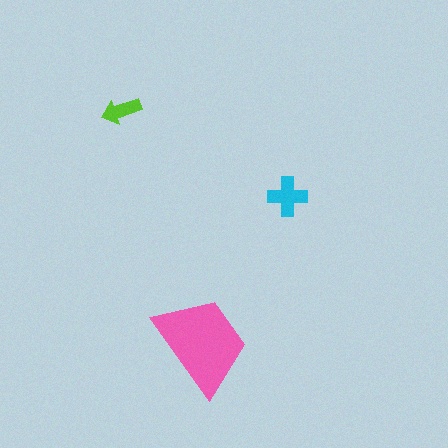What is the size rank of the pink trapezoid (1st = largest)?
1st.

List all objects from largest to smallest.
The pink trapezoid, the cyan cross, the lime arrow.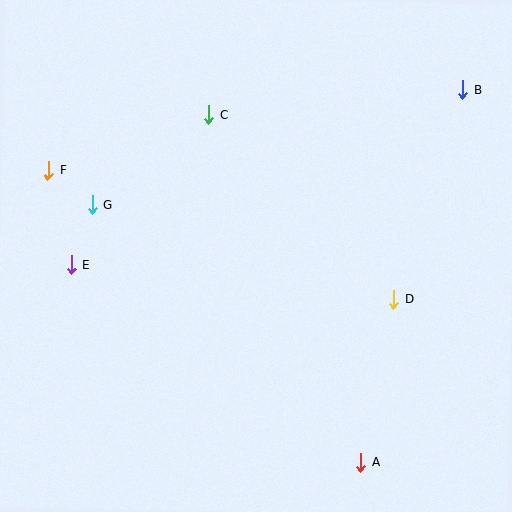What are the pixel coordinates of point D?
Point D is at (394, 299).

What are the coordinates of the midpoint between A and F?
The midpoint between A and F is at (204, 316).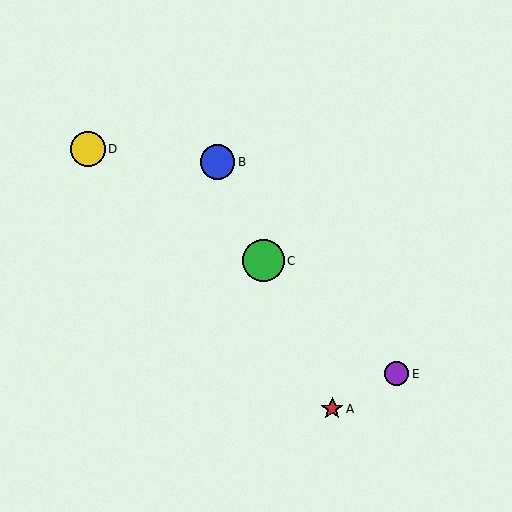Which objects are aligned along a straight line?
Objects A, B, C are aligned along a straight line.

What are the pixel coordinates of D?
Object D is at (88, 149).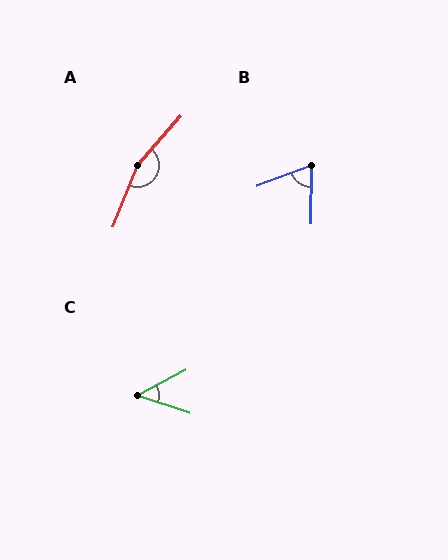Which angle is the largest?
A, at approximately 160 degrees.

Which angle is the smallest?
C, at approximately 46 degrees.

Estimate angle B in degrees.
Approximately 70 degrees.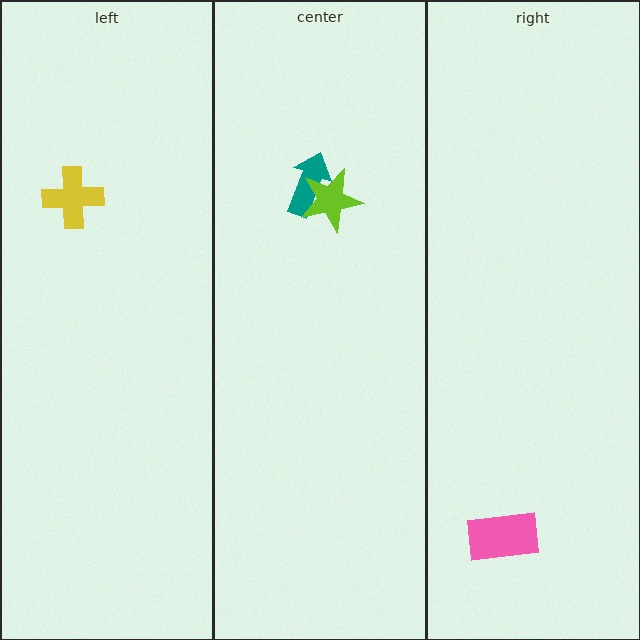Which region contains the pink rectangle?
The right region.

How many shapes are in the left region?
1.